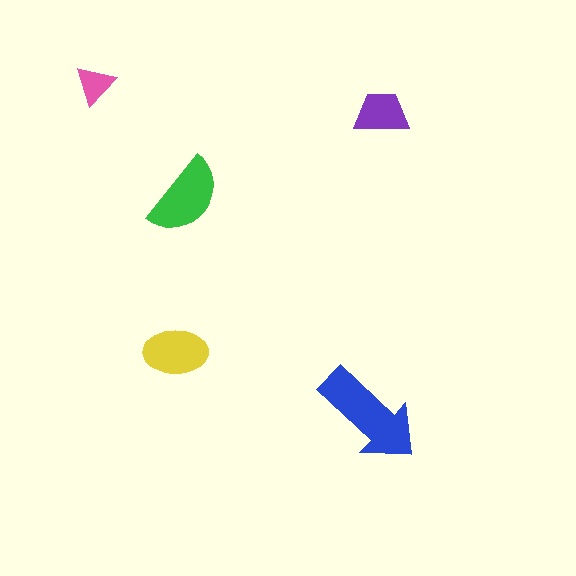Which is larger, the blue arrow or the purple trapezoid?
The blue arrow.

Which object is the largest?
The blue arrow.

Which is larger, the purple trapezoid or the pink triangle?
The purple trapezoid.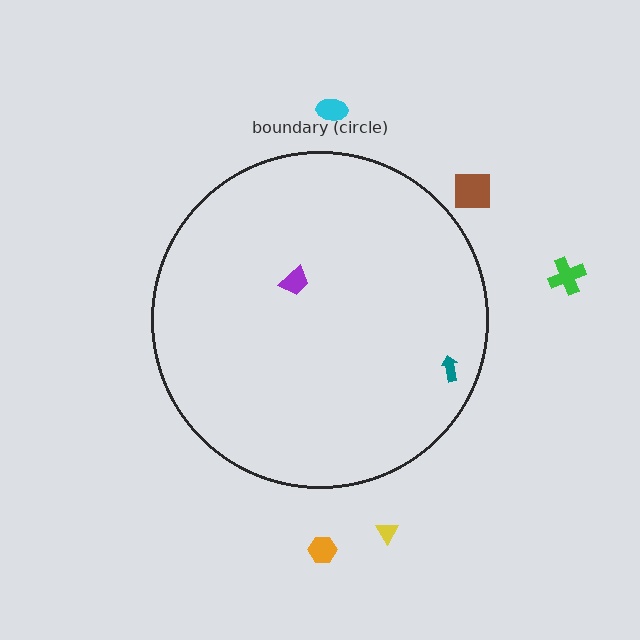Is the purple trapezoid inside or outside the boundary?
Inside.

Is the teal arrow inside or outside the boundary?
Inside.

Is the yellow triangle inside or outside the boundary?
Outside.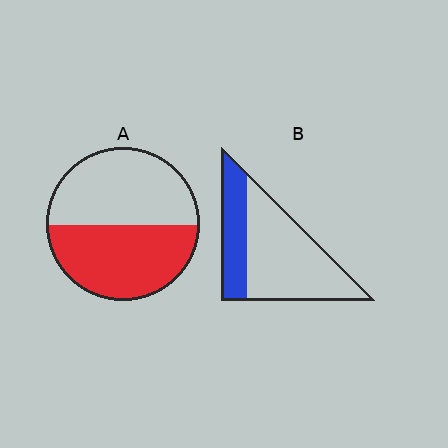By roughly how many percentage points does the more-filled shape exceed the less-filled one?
By roughly 20 percentage points (A over B).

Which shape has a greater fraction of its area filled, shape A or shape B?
Shape A.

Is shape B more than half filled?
No.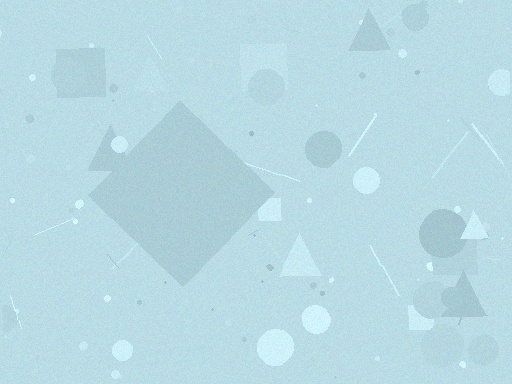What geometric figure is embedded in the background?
A diamond is embedded in the background.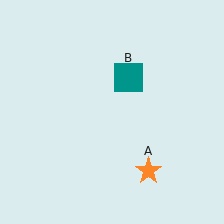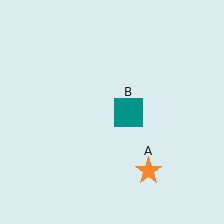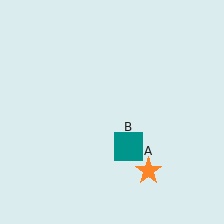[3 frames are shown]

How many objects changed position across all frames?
1 object changed position: teal square (object B).